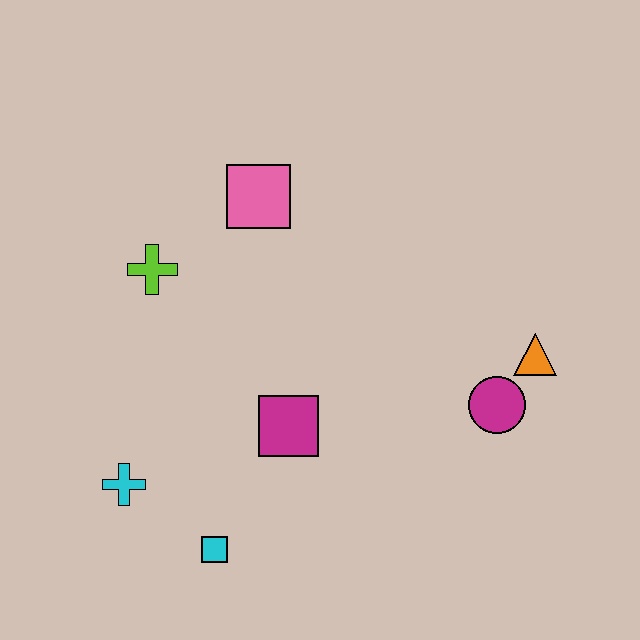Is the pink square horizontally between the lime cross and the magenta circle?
Yes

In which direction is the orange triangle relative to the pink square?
The orange triangle is to the right of the pink square.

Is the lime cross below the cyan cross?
No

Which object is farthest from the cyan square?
The orange triangle is farthest from the cyan square.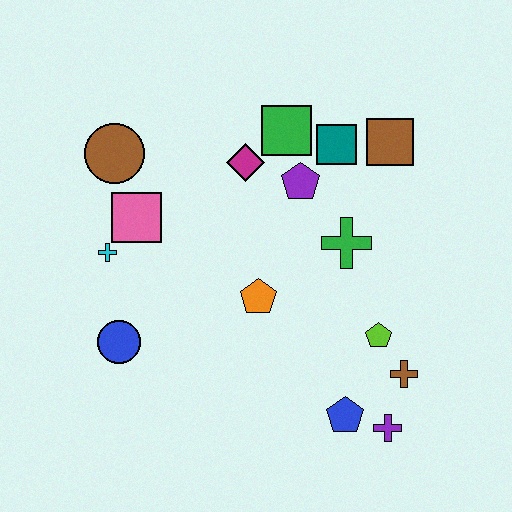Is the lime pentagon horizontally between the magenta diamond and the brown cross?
Yes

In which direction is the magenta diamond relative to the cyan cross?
The magenta diamond is to the right of the cyan cross.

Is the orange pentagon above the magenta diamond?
No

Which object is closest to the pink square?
The cyan cross is closest to the pink square.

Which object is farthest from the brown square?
The blue circle is farthest from the brown square.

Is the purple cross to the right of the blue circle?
Yes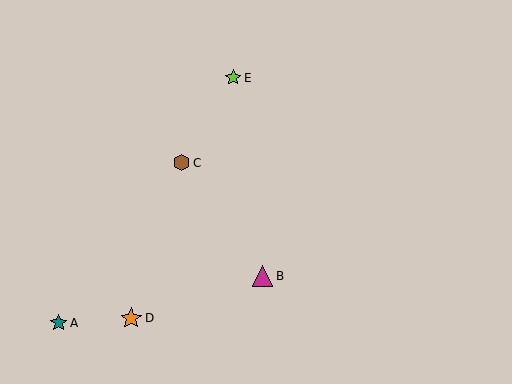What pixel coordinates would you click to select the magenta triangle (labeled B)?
Click at (263, 276) to select the magenta triangle B.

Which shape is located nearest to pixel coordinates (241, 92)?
The lime star (labeled E) at (233, 78) is nearest to that location.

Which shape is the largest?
The orange star (labeled D) is the largest.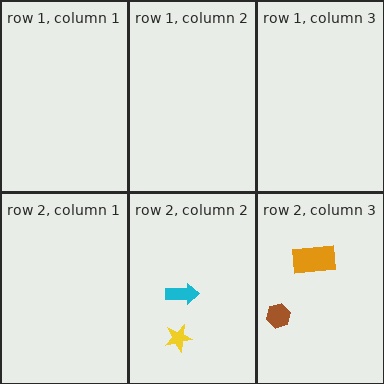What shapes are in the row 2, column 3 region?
The brown hexagon, the orange rectangle.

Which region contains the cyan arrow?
The row 2, column 2 region.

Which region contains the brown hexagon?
The row 2, column 3 region.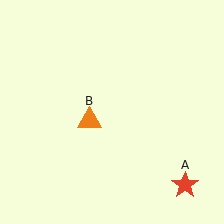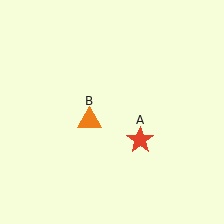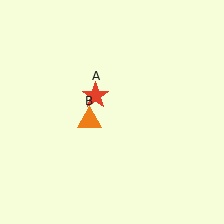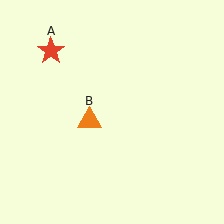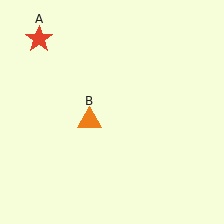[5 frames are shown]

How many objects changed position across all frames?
1 object changed position: red star (object A).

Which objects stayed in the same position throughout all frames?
Orange triangle (object B) remained stationary.